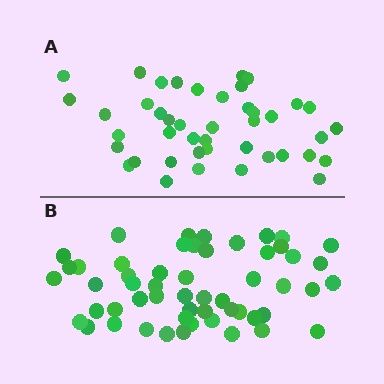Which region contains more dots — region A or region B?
Region B (the bottom region) has more dots.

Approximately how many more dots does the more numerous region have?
Region B has roughly 12 or so more dots than region A.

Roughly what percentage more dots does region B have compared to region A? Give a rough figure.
About 25% more.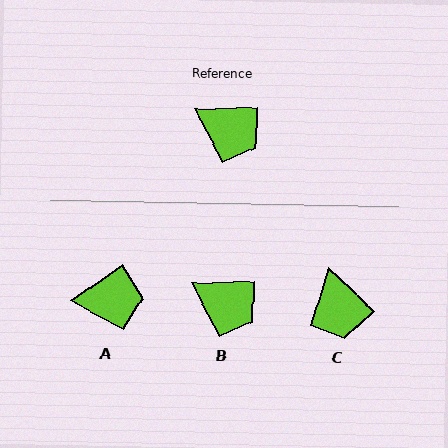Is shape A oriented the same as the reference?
No, it is off by about 34 degrees.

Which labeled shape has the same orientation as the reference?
B.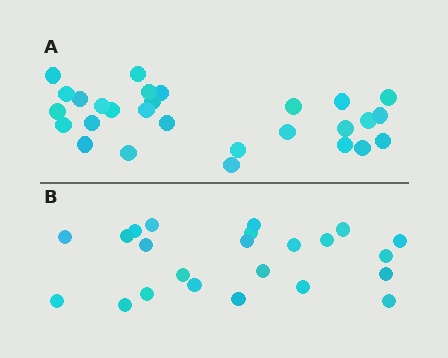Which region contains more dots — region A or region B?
Region A (the top region) has more dots.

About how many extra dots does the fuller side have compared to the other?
Region A has about 5 more dots than region B.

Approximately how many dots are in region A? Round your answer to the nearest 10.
About 30 dots. (The exact count is 28, which rounds to 30.)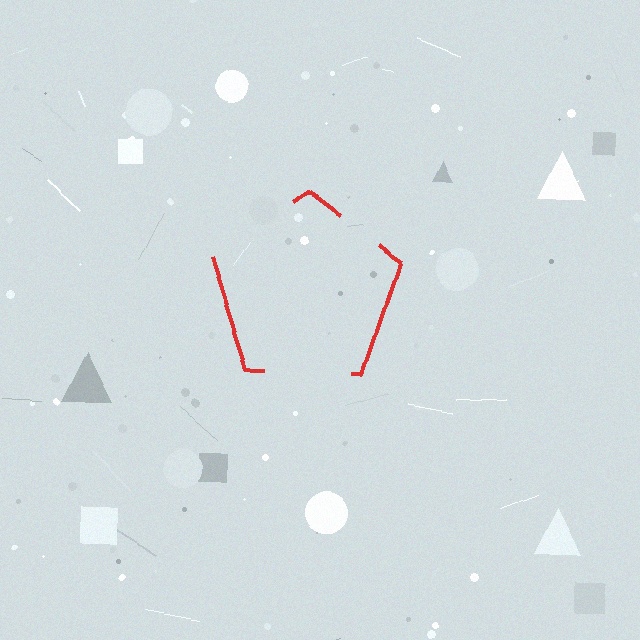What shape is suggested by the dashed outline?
The dashed outline suggests a pentagon.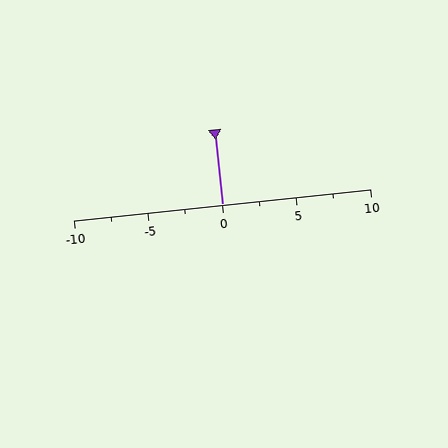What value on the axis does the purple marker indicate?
The marker indicates approximately 0.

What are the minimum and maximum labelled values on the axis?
The axis runs from -10 to 10.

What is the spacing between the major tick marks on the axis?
The major ticks are spaced 5 apart.